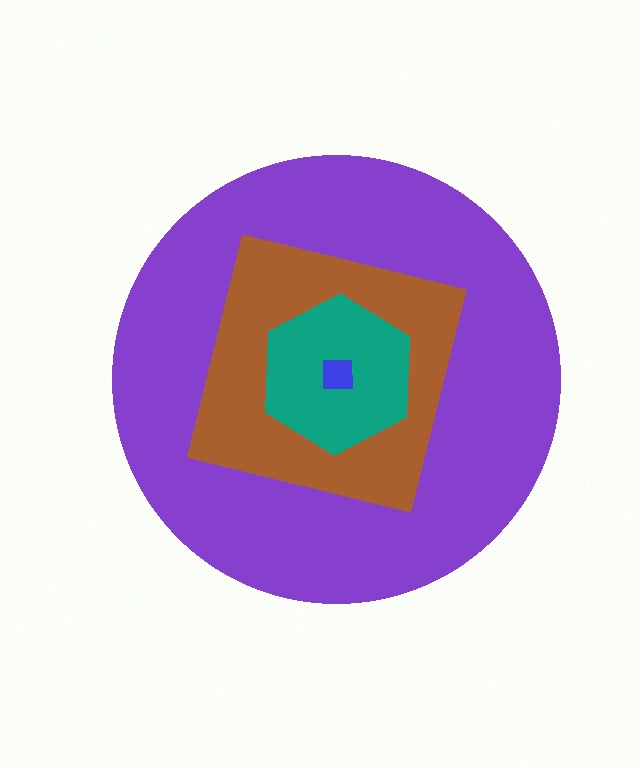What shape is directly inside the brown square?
The teal hexagon.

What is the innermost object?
The blue square.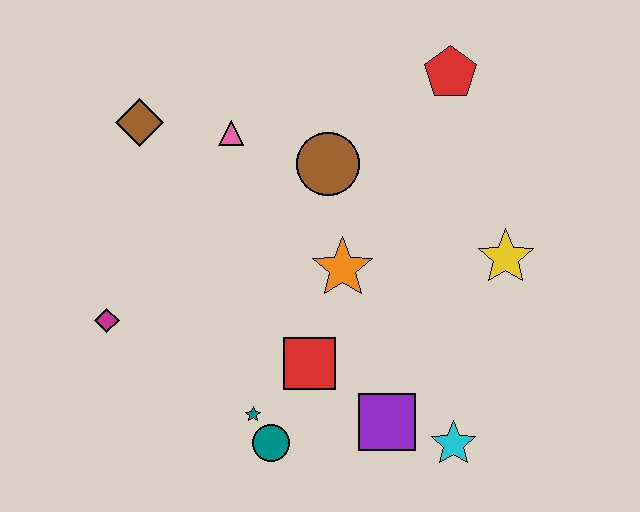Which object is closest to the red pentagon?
The brown circle is closest to the red pentagon.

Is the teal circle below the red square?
Yes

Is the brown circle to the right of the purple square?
No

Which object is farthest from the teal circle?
The red pentagon is farthest from the teal circle.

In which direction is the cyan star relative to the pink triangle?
The cyan star is below the pink triangle.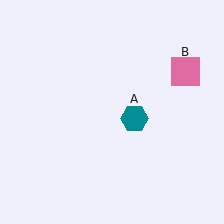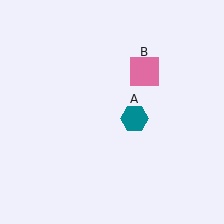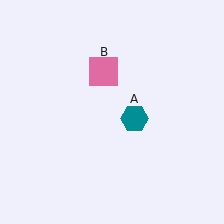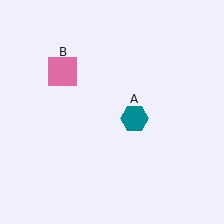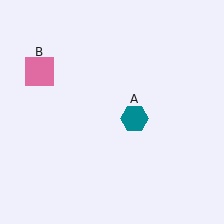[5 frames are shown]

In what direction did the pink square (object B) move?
The pink square (object B) moved left.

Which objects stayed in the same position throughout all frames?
Teal hexagon (object A) remained stationary.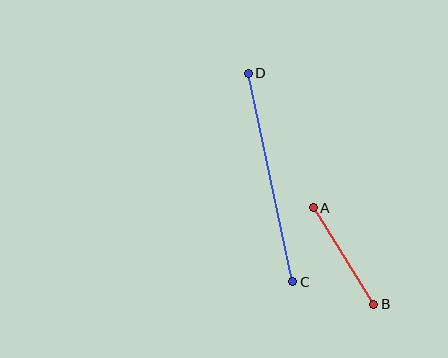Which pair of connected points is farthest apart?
Points C and D are farthest apart.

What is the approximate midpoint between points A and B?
The midpoint is at approximately (343, 256) pixels.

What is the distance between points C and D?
The distance is approximately 213 pixels.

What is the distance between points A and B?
The distance is approximately 113 pixels.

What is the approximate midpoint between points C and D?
The midpoint is at approximately (271, 178) pixels.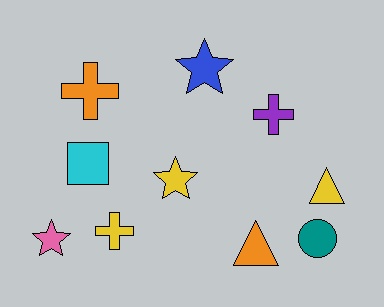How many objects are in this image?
There are 10 objects.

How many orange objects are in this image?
There are 2 orange objects.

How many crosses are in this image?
There are 3 crosses.